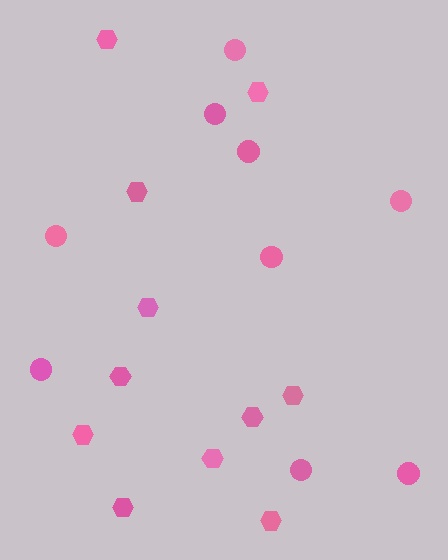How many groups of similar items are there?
There are 2 groups: one group of hexagons (11) and one group of circles (9).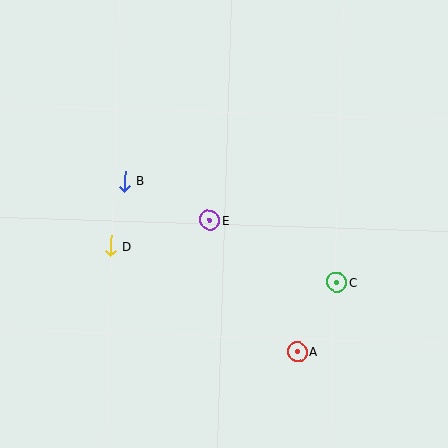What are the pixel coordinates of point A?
Point A is at (297, 351).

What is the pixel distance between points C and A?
The distance between C and A is 80 pixels.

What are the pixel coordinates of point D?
Point D is at (111, 246).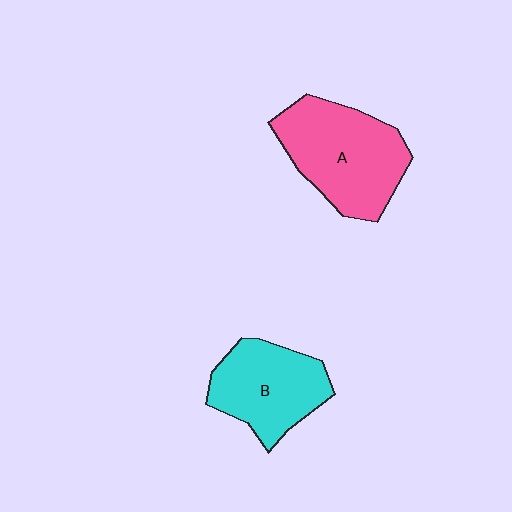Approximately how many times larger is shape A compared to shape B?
Approximately 1.3 times.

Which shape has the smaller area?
Shape B (cyan).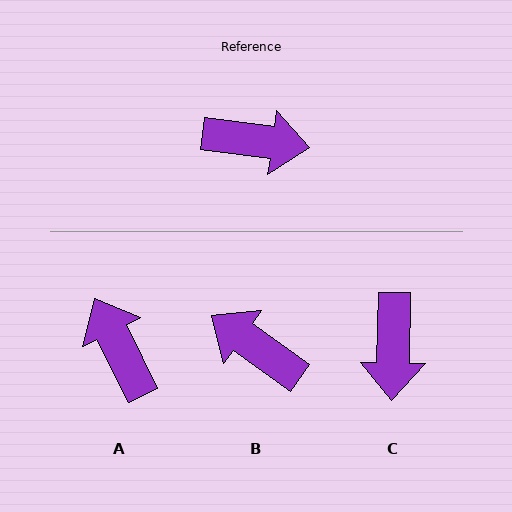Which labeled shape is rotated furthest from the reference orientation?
B, about 152 degrees away.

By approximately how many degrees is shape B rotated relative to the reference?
Approximately 152 degrees counter-clockwise.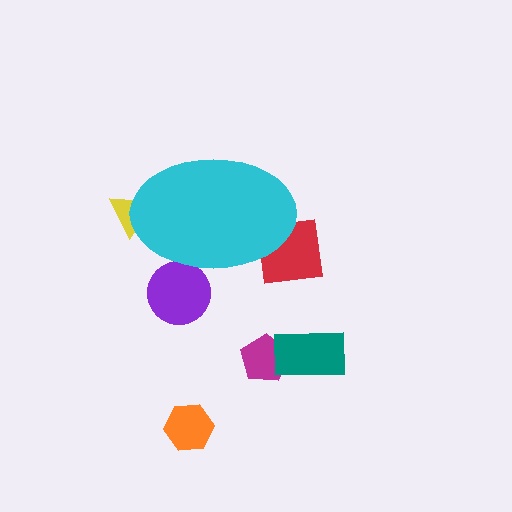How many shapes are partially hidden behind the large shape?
3 shapes are partially hidden.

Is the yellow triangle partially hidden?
Yes, the yellow triangle is partially hidden behind the cyan ellipse.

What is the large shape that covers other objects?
A cyan ellipse.